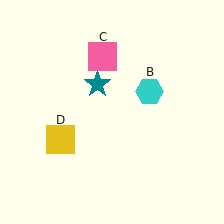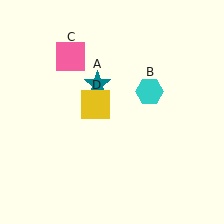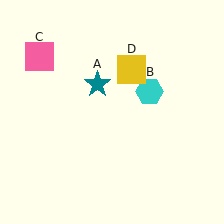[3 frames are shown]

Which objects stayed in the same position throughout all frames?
Teal star (object A) and cyan hexagon (object B) remained stationary.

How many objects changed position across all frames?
2 objects changed position: pink square (object C), yellow square (object D).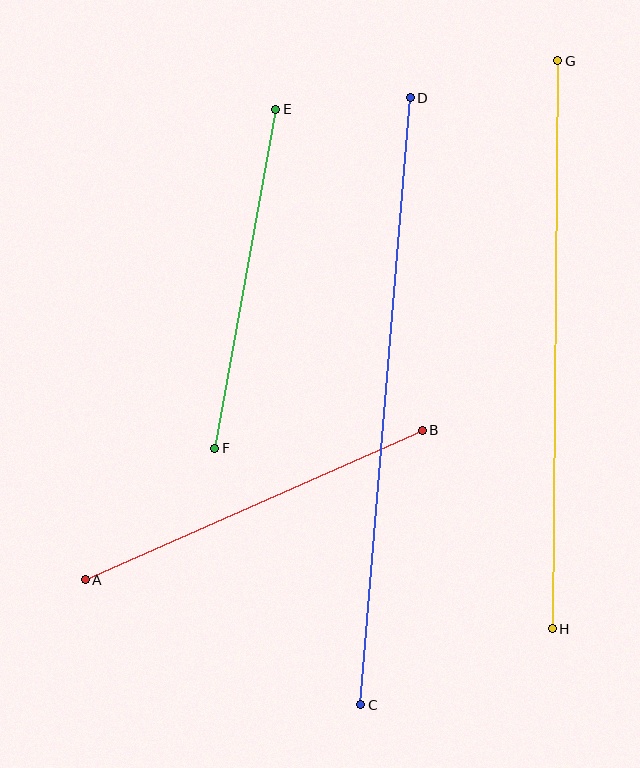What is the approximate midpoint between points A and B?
The midpoint is at approximately (254, 505) pixels.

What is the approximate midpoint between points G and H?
The midpoint is at approximately (555, 345) pixels.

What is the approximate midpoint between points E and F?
The midpoint is at approximately (245, 279) pixels.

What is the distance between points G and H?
The distance is approximately 568 pixels.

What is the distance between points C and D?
The distance is approximately 609 pixels.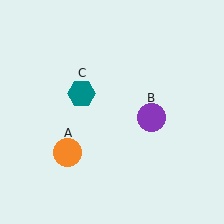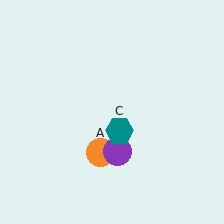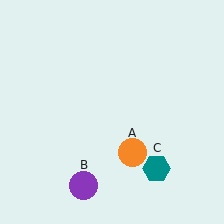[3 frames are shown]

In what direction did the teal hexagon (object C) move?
The teal hexagon (object C) moved down and to the right.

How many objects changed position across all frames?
3 objects changed position: orange circle (object A), purple circle (object B), teal hexagon (object C).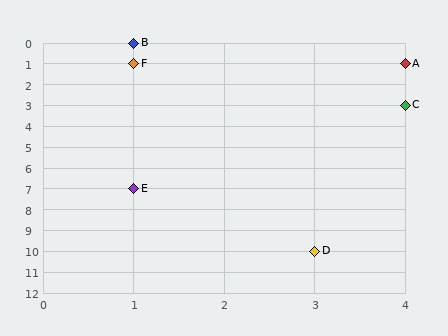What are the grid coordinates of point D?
Point D is at grid coordinates (3, 10).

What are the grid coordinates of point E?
Point E is at grid coordinates (1, 7).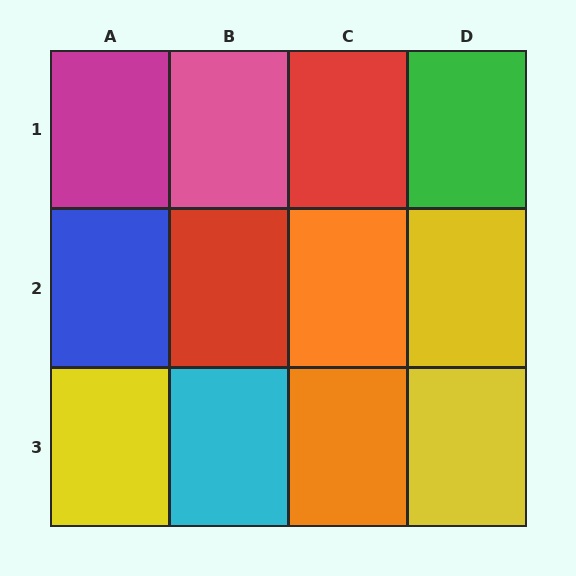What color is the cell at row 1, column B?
Pink.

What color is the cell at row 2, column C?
Orange.